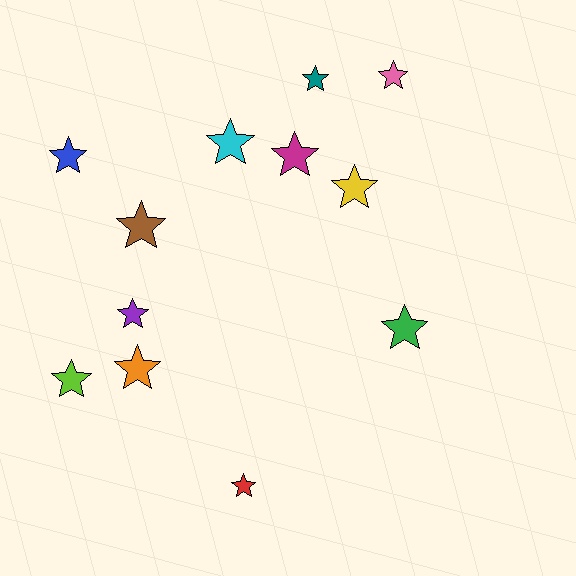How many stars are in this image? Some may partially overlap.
There are 12 stars.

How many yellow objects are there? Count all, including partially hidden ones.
There is 1 yellow object.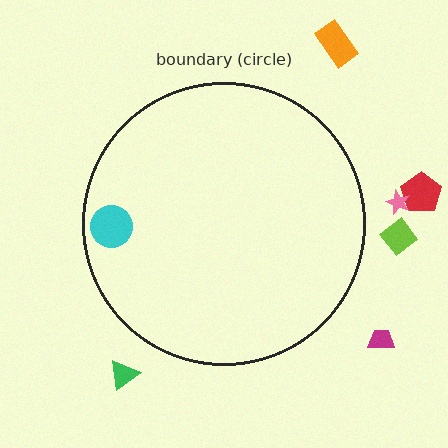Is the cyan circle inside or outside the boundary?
Inside.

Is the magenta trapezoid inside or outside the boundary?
Outside.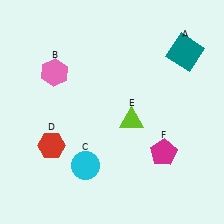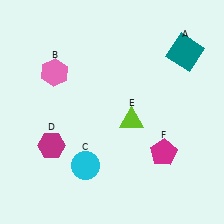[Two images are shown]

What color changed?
The hexagon (D) changed from red in Image 1 to magenta in Image 2.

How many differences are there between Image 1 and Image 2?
There is 1 difference between the two images.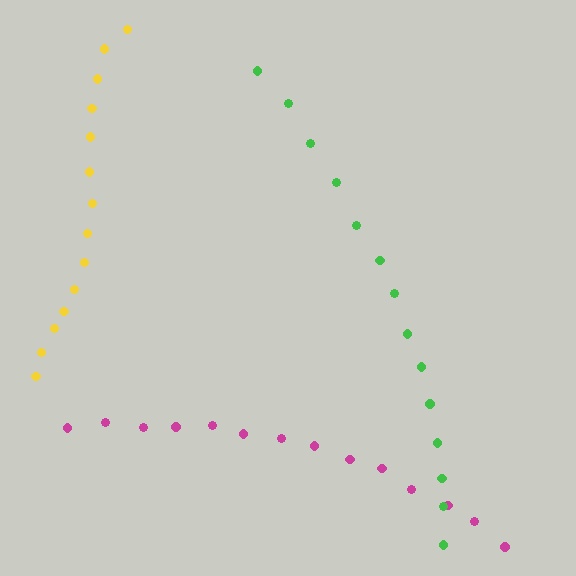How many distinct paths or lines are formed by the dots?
There are 3 distinct paths.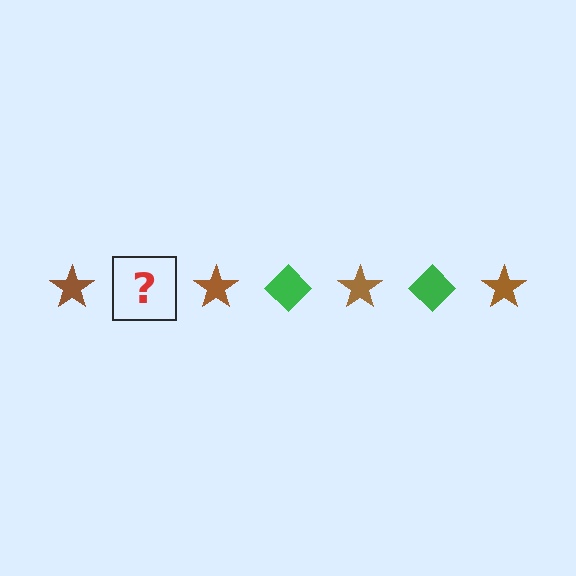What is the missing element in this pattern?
The missing element is a green diamond.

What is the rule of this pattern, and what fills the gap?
The rule is that the pattern alternates between brown star and green diamond. The gap should be filled with a green diamond.